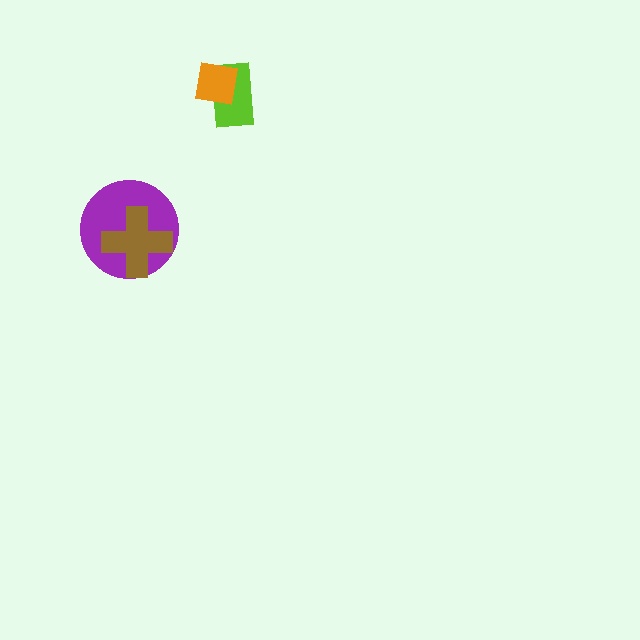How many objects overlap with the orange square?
1 object overlaps with the orange square.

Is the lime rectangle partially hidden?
Yes, it is partially covered by another shape.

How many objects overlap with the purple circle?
1 object overlaps with the purple circle.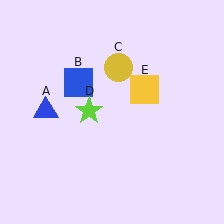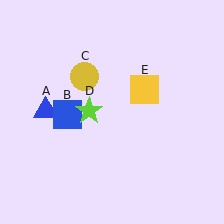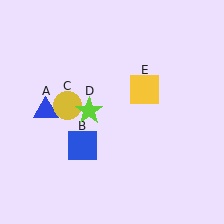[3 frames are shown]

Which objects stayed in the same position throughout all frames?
Blue triangle (object A) and lime star (object D) and yellow square (object E) remained stationary.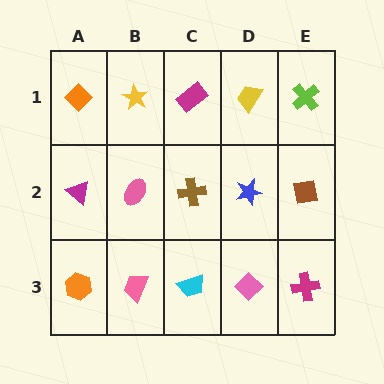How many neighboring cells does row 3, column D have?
3.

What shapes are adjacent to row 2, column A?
An orange diamond (row 1, column A), an orange hexagon (row 3, column A), a pink ellipse (row 2, column B).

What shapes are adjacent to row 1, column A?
A magenta triangle (row 2, column A), a yellow star (row 1, column B).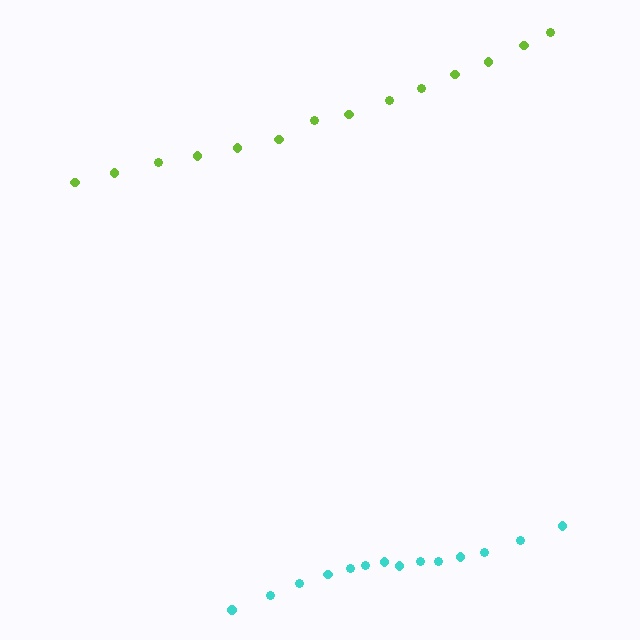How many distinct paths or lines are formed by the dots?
There are 2 distinct paths.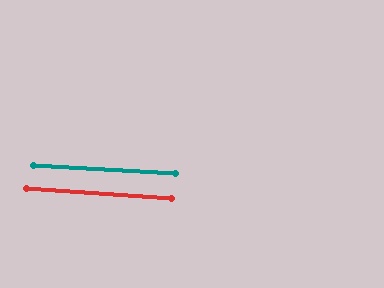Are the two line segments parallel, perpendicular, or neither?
Parallel — their directions differ by only 0.4°.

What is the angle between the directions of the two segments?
Approximately 0 degrees.